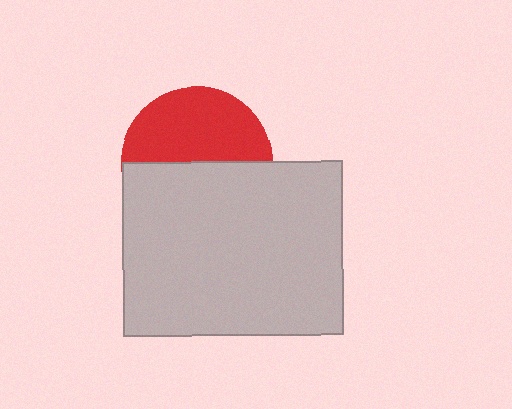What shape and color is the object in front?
The object in front is a light gray rectangle.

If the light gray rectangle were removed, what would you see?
You would see the complete red circle.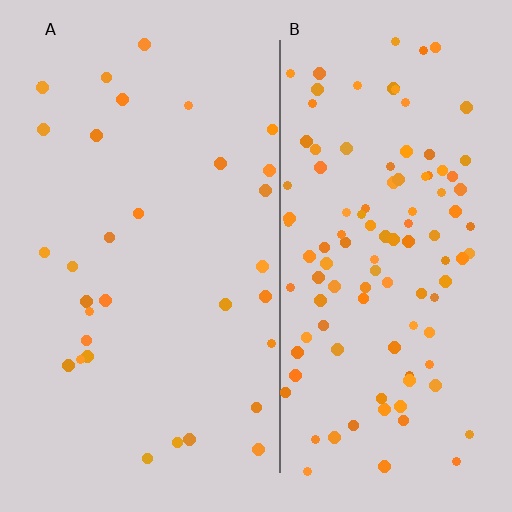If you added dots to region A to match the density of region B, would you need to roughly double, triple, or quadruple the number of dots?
Approximately triple.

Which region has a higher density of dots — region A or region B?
B (the right).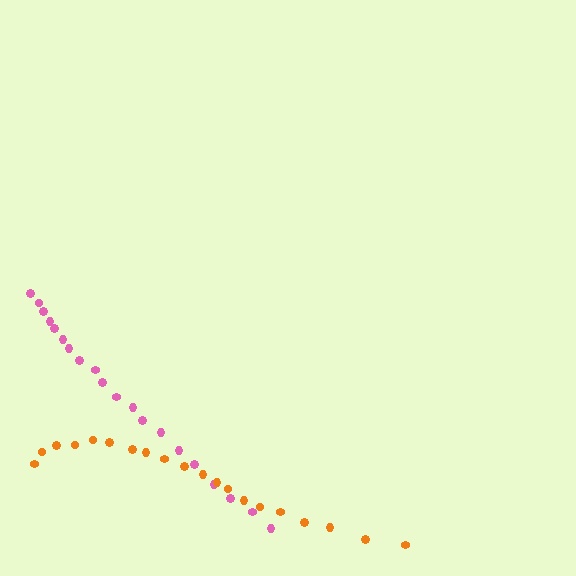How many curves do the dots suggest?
There are 2 distinct paths.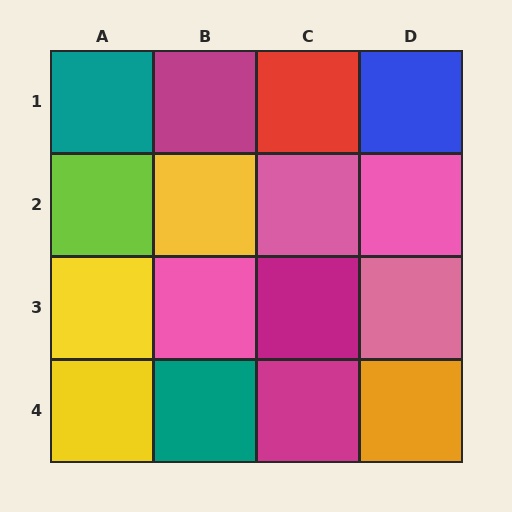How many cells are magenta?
3 cells are magenta.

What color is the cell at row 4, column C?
Magenta.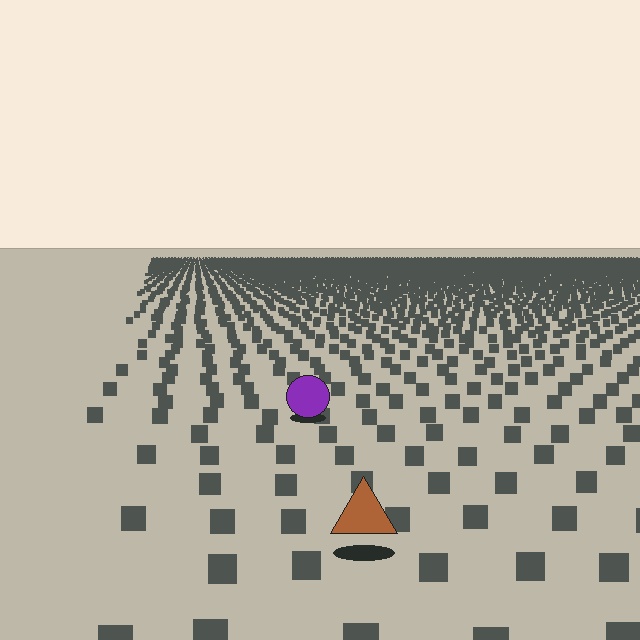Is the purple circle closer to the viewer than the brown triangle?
No. The brown triangle is closer — you can tell from the texture gradient: the ground texture is coarser near it.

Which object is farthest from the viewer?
The purple circle is farthest from the viewer. It appears smaller and the ground texture around it is denser.